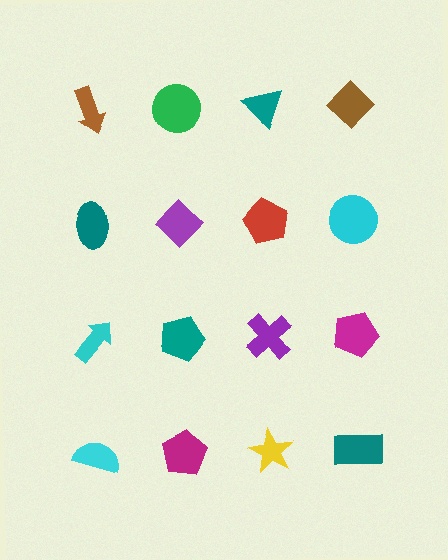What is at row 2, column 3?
A red pentagon.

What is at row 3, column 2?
A teal pentagon.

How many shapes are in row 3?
4 shapes.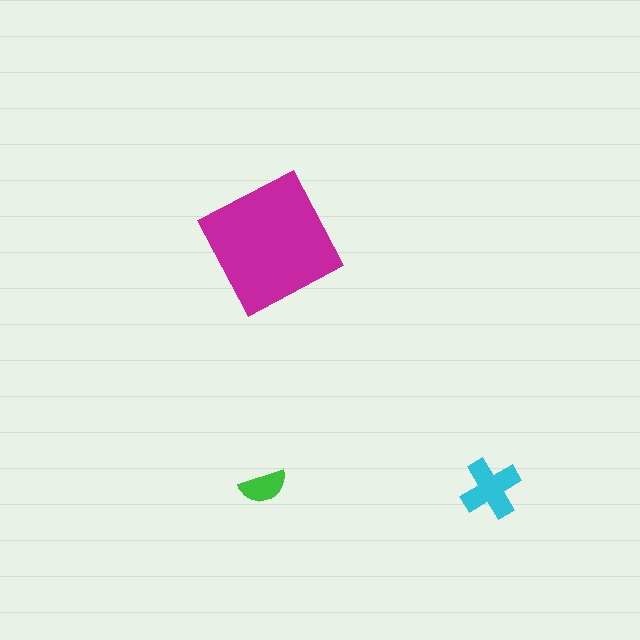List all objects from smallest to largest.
The green semicircle, the cyan cross, the magenta square.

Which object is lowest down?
The cyan cross is bottommost.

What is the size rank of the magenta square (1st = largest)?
1st.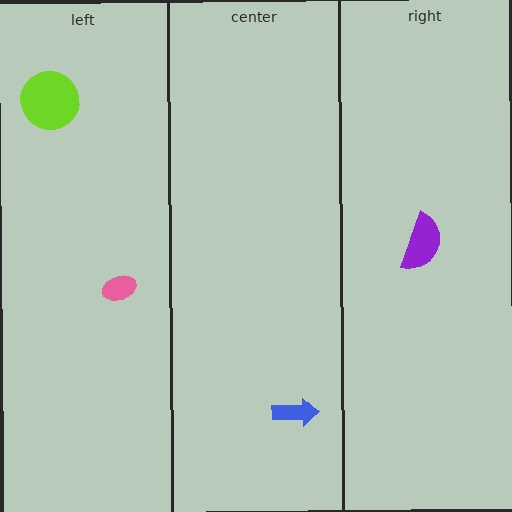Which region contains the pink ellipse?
The left region.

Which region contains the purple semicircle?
The right region.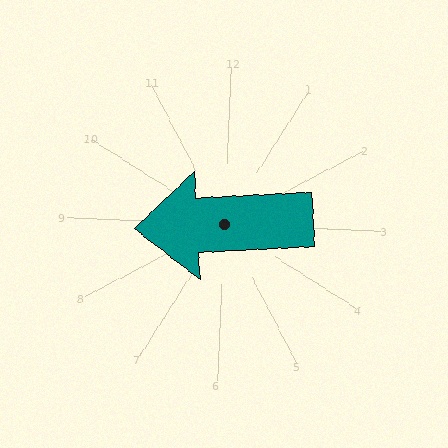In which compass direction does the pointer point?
West.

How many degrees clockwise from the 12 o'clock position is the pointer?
Approximately 265 degrees.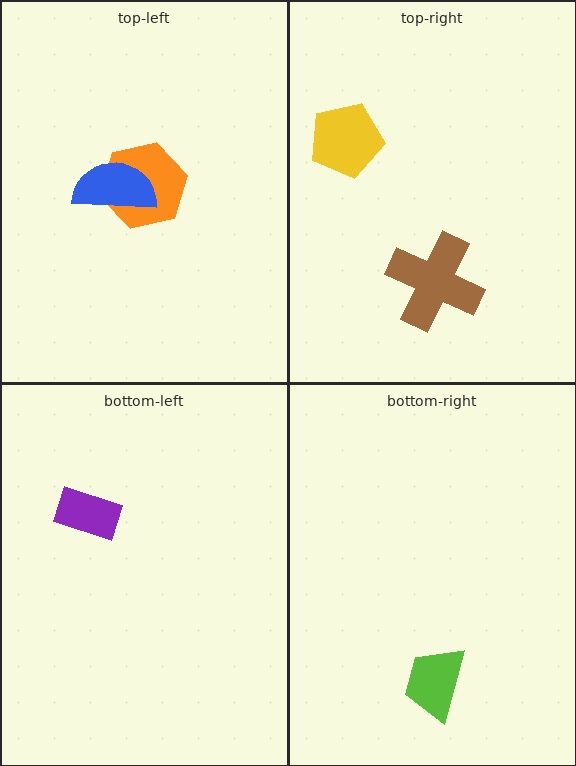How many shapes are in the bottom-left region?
1.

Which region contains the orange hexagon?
The top-left region.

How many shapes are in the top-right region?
2.